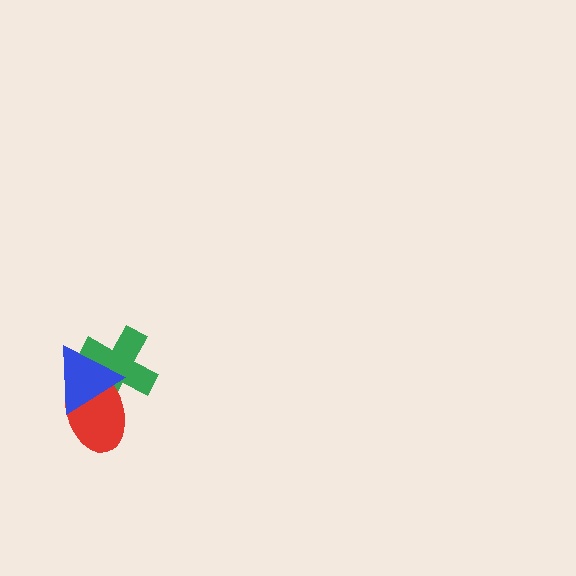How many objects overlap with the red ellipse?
2 objects overlap with the red ellipse.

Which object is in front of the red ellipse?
The blue triangle is in front of the red ellipse.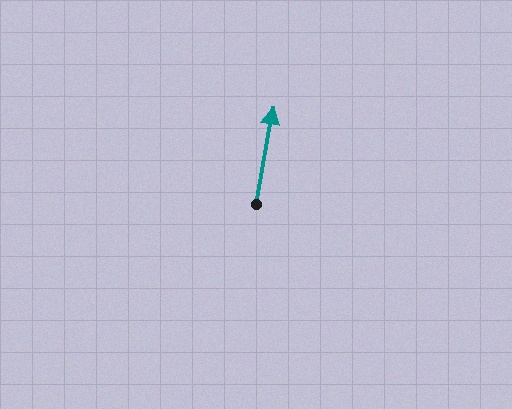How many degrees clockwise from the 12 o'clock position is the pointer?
Approximately 10 degrees.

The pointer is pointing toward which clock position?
Roughly 12 o'clock.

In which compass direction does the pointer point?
North.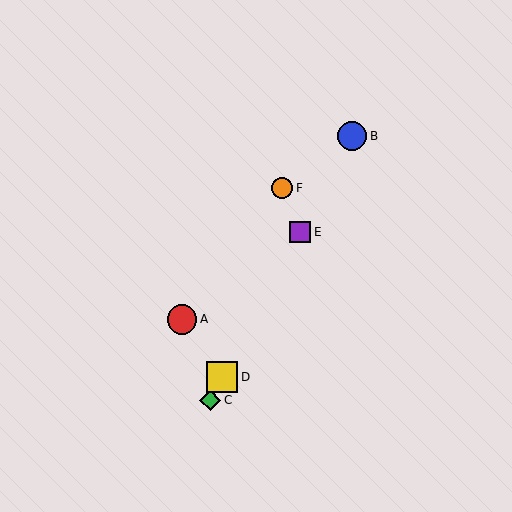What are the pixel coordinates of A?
Object A is at (182, 319).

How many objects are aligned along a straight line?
4 objects (B, C, D, E) are aligned along a straight line.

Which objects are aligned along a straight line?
Objects B, C, D, E are aligned along a straight line.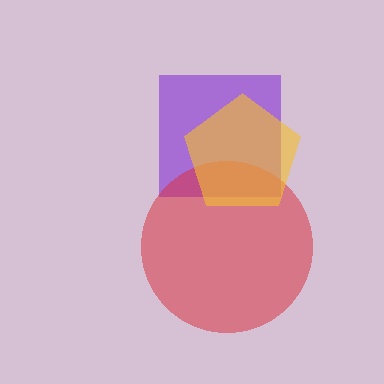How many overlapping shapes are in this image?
There are 3 overlapping shapes in the image.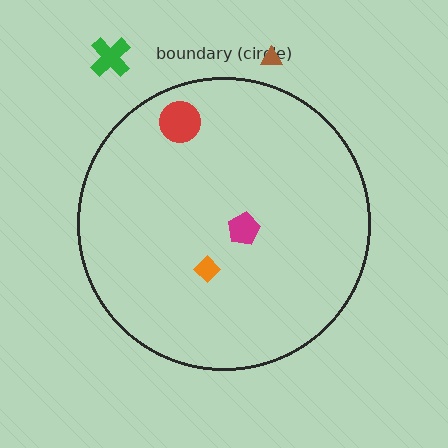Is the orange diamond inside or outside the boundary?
Inside.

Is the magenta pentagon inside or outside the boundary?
Inside.